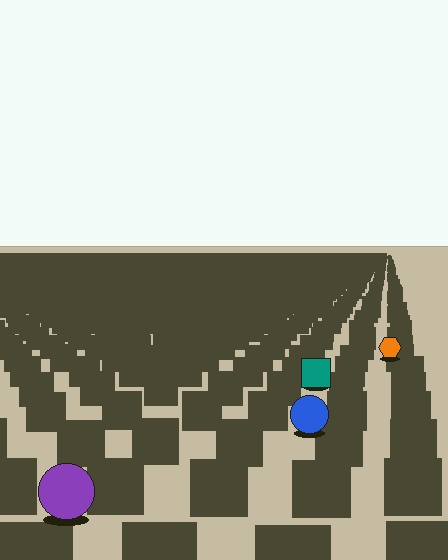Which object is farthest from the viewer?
The orange hexagon is farthest from the viewer. It appears smaller and the ground texture around it is denser.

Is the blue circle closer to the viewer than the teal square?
Yes. The blue circle is closer — you can tell from the texture gradient: the ground texture is coarser near it.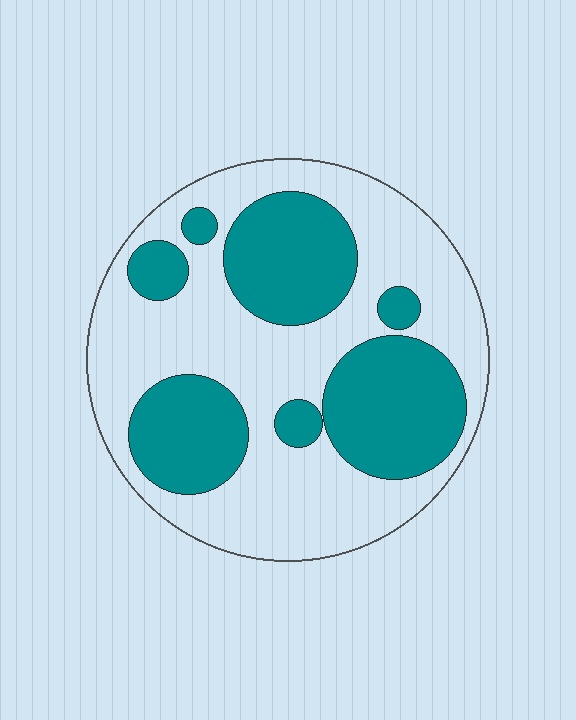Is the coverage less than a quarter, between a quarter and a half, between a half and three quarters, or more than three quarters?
Between a quarter and a half.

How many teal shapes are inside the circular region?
7.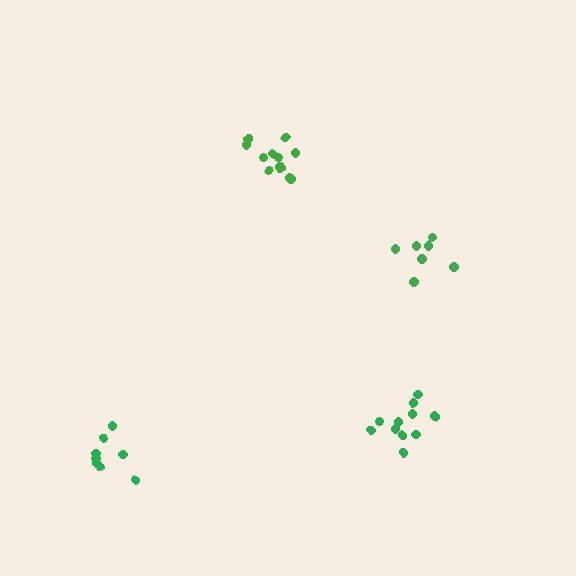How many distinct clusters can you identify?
There are 4 distinct clusters.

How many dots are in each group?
Group 1: 7 dots, Group 2: 11 dots, Group 3: 8 dots, Group 4: 13 dots (39 total).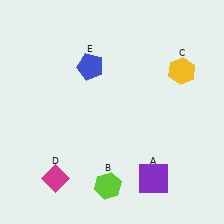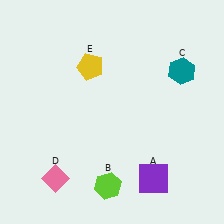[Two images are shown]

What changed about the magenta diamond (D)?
In Image 1, D is magenta. In Image 2, it changed to pink.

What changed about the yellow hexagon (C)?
In Image 1, C is yellow. In Image 2, it changed to teal.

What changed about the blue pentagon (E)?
In Image 1, E is blue. In Image 2, it changed to yellow.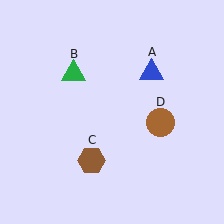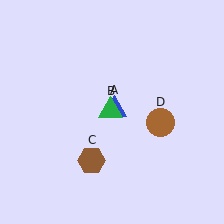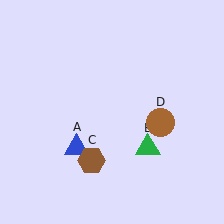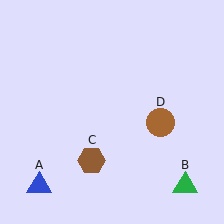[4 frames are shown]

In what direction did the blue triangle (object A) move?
The blue triangle (object A) moved down and to the left.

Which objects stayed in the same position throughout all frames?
Brown hexagon (object C) and brown circle (object D) remained stationary.